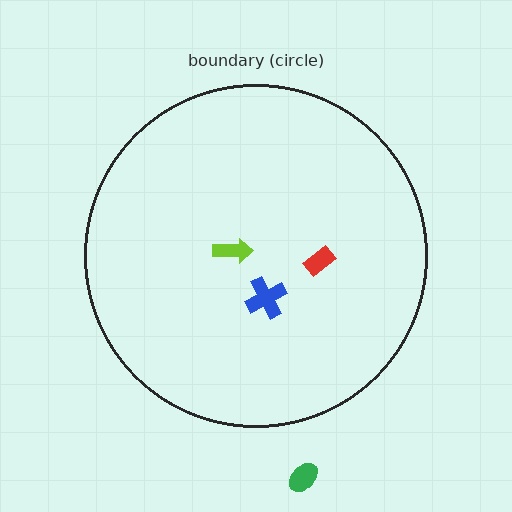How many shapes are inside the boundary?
3 inside, 1 outside.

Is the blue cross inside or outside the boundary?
Inside.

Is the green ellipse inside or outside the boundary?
Outside.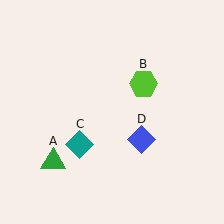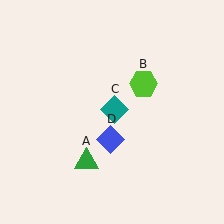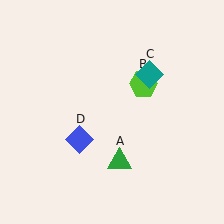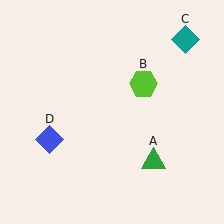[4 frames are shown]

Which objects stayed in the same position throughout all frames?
Lime hexagon (object B) remained stationary.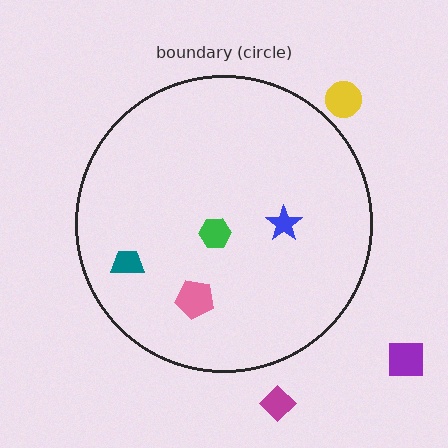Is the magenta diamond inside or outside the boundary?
Outside.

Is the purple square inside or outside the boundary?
Outside.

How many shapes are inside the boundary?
4 inside, 3 outside.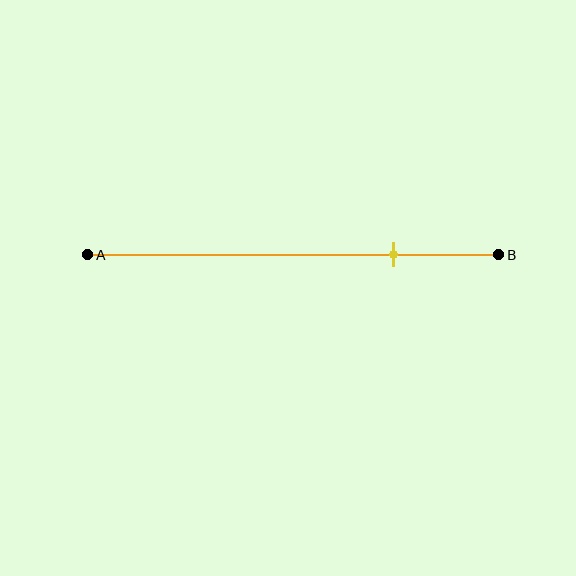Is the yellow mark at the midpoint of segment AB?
No, the mark is at about 75% from A, not at the 50% midpoint.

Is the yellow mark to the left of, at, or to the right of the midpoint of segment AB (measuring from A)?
The yellow mark is to the right of the midpoint of segment AB.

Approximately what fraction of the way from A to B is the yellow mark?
The yellow mark is approximately 75% of the way from A to B.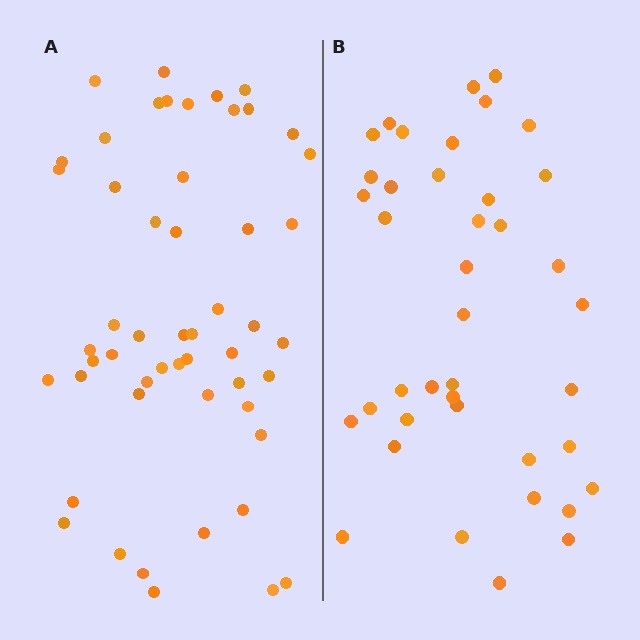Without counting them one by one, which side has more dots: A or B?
Region A (the left region) has more dots.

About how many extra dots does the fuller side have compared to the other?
Region A has roughly 12 or so more dots than region B.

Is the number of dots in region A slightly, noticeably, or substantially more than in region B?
Region A has noticeably more, but not dramatically so. The ratio is roughly 1.3 to 1.